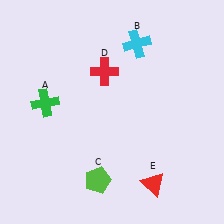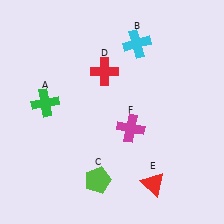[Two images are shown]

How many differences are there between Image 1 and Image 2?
There is 1 difference between the two images.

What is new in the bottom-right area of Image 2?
A magenta cross (F) was added in the bottom-right area of Image 2.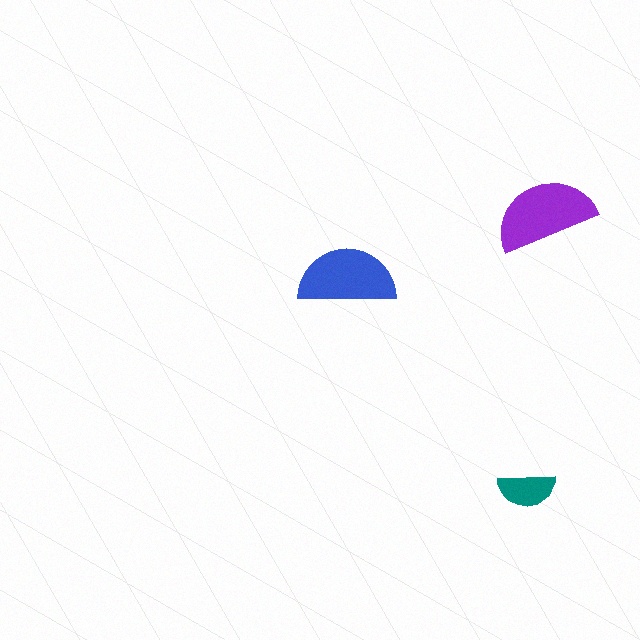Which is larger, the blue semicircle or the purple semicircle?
The purple one.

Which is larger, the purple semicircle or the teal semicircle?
The purple one.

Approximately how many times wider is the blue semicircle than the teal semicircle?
About 1.5 times wider.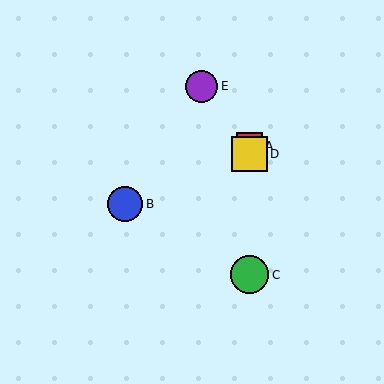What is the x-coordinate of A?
Object A is at x≈250.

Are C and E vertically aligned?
No, C is at x≈250 and E is at x≈202.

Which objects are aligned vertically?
Objects A, C, D are aligned vertically.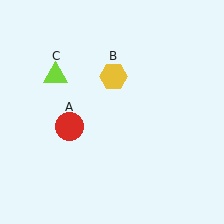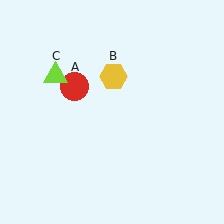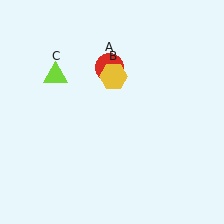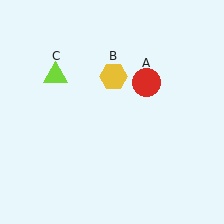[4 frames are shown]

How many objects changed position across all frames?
1 object changed position: red circle (object A).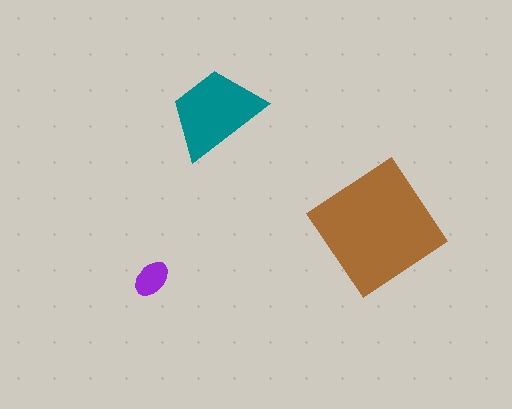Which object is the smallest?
The purple ellipse.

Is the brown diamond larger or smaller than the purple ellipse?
Larger.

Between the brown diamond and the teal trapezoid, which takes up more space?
The brown diamond.